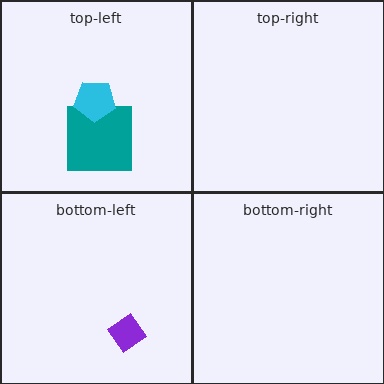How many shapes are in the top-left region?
2.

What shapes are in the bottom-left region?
The purple diamond.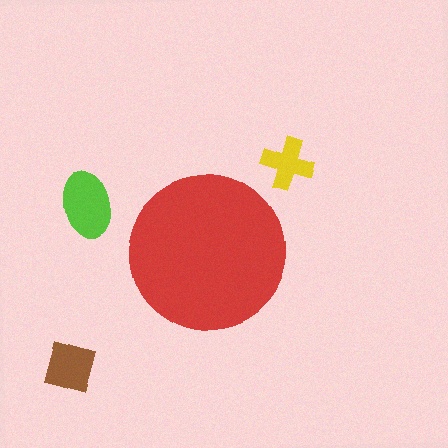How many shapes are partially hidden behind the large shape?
0 shapes are partially hidden.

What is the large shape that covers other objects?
A red circle.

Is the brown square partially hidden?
No, the brown square is fully visible.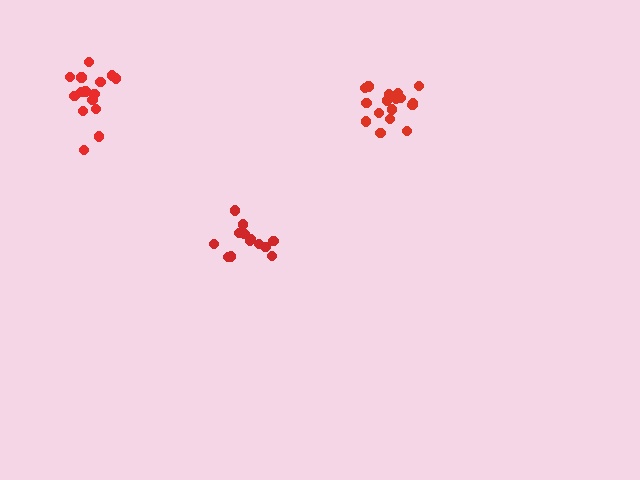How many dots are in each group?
Group 1: 13 dots, Group 2: 17 dots, Group 3: 15 dots (45 total).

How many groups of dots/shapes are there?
There are 3 groups.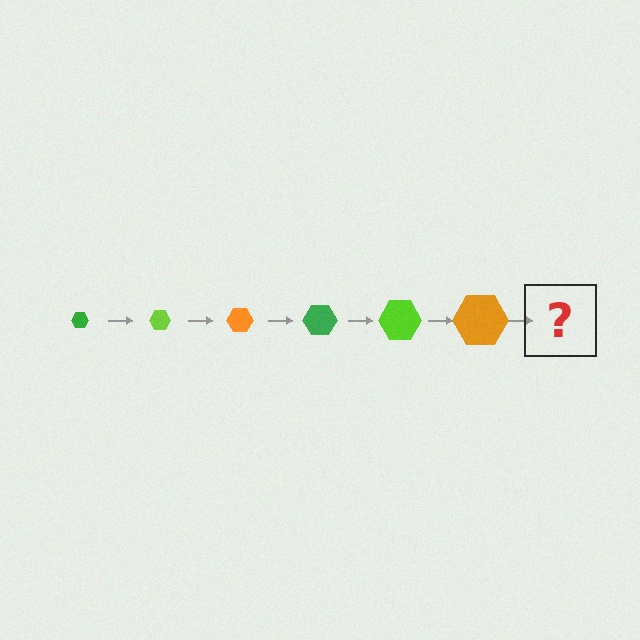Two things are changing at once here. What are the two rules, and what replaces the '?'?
The two rules are that the hexagon grows larger each step and the color cycles through green, lime, and orange. The '?' should be a green hexagon, larger than the previous one.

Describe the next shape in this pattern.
It should be a green hexagon, larger than the previous one.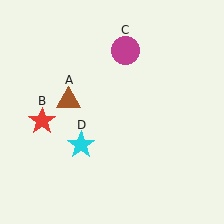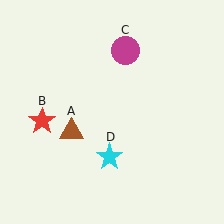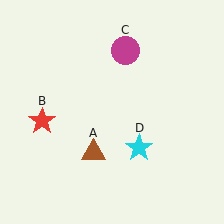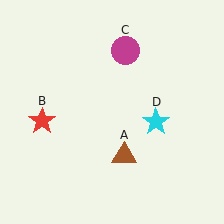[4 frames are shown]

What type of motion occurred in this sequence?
The brown triangle (object A), cyan star (object D) rotated counterclockwise around the center of the scene.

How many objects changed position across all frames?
2 objects changed position: brown triangle (object A), cyan star (object D).